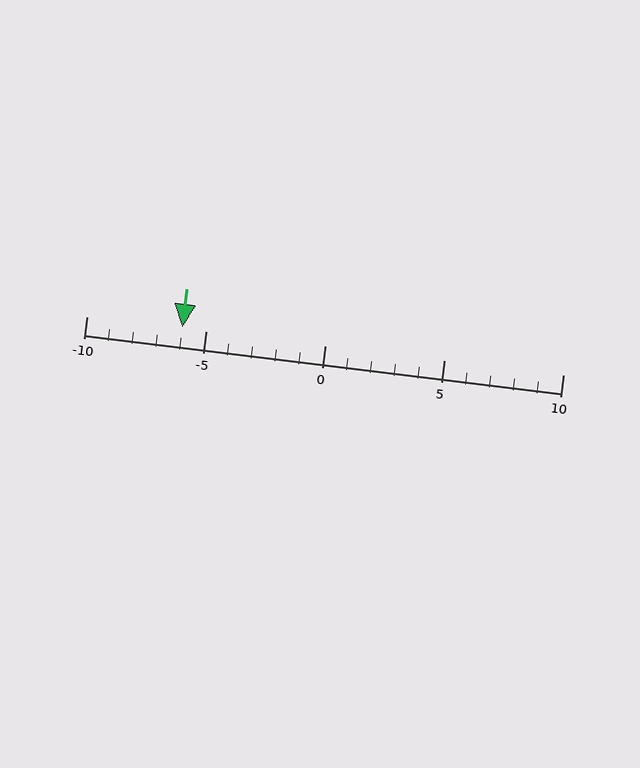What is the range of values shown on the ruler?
The ruler shows values from -10 to 10.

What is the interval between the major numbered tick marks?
The major tick marks are spaced 5 units apart.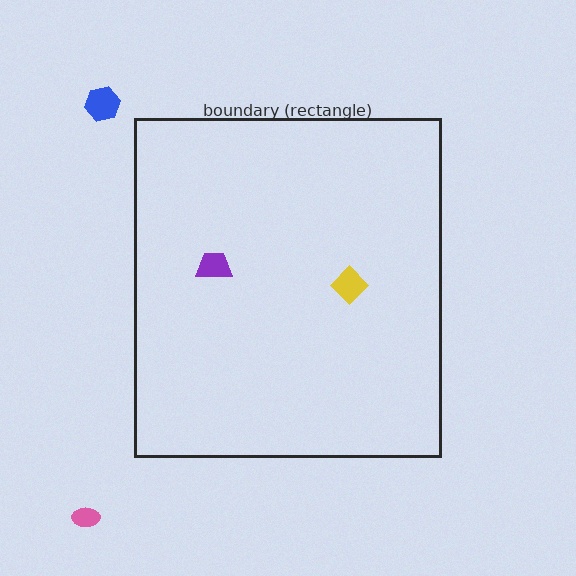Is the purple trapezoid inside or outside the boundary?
Inside.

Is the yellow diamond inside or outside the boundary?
Inside.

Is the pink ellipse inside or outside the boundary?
Outside.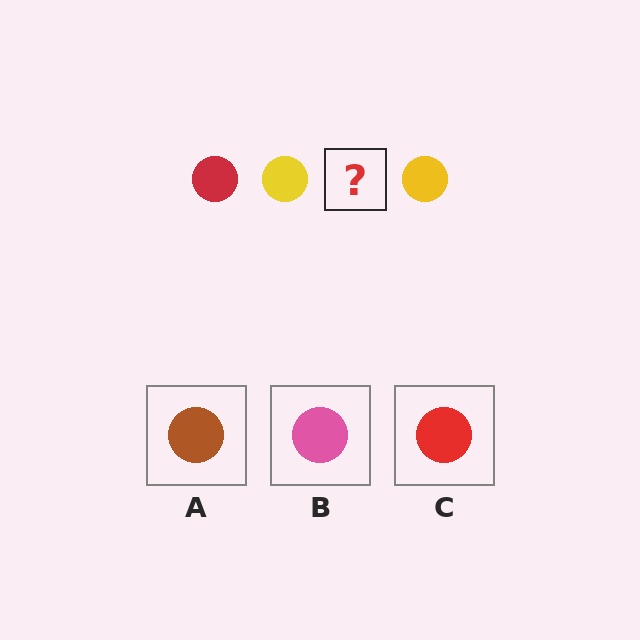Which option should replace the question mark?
Option C.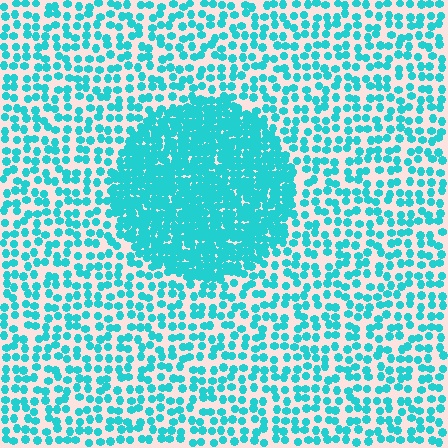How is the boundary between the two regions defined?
The boundary is defined by a change in element density (approximately 2.5x ratio). All elements are the same color, size, and shape.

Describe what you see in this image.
The image contains small cyan elements arranged at two different densities. A circle-shaped region is visible where the elements are more densely packed than the surrounding area.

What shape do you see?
I see a circle.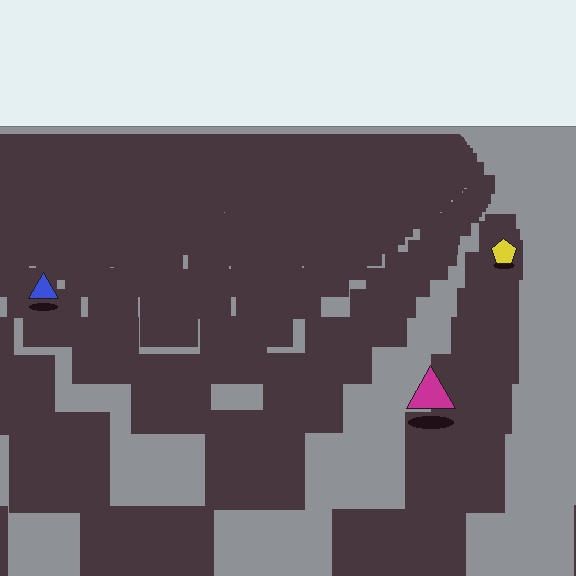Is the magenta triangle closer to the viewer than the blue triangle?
Yes. The magenta triangle is closer — you can tell from the texture gradient: the ground texture is coarser near it.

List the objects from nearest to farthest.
From nearest to farthest: the magenta triangle, the blue triangle, the yellow pentagon.